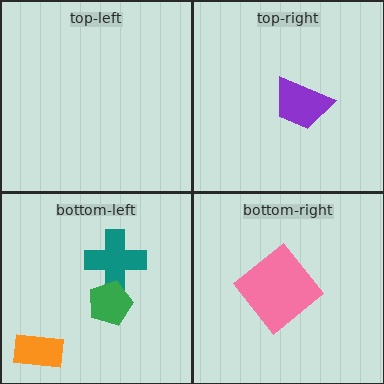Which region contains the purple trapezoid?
The top-right region.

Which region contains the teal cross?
The bottom-left region.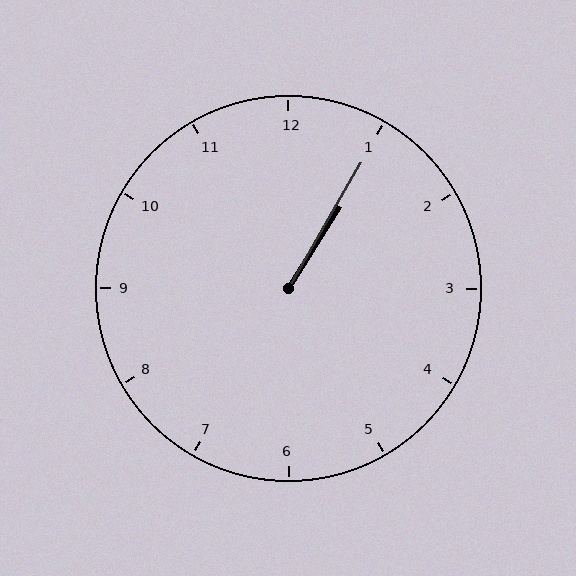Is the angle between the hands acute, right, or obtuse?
It is acute.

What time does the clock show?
1:05.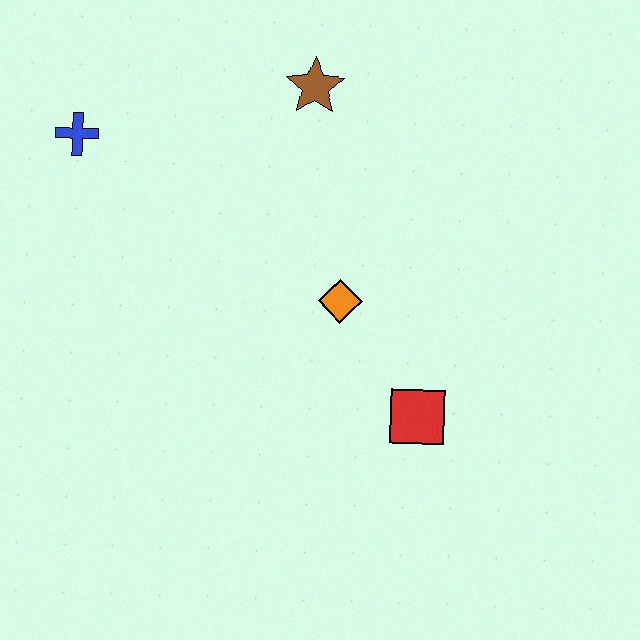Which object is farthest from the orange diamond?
The blue cross is farthest from the orange diamond.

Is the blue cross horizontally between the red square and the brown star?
No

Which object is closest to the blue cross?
The brown star is closest to the blue cross.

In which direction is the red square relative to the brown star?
The red square is below the brown star.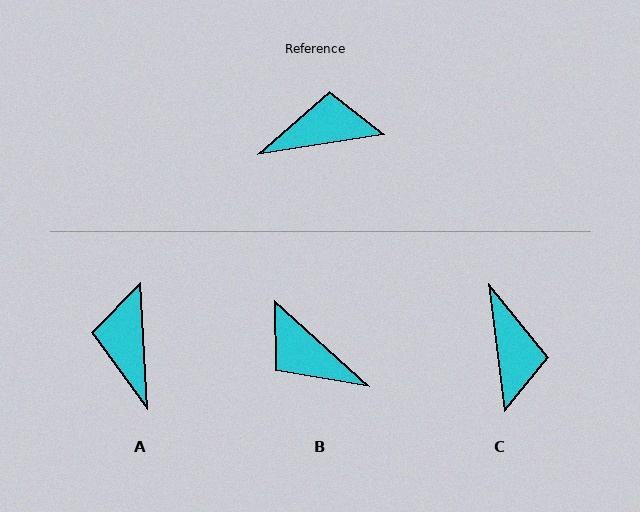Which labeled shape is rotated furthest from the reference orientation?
B, about 129 degrees away.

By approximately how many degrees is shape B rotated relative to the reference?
Approximately 129 degrees counter-clockwise.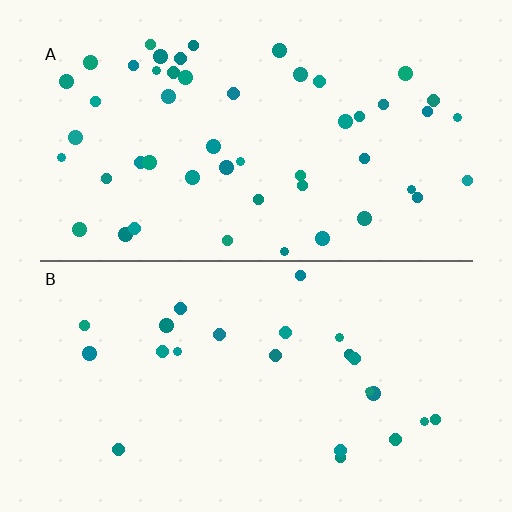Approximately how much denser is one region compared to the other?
Approximately 2.1× — region A over region B.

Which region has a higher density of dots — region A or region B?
A (the top).